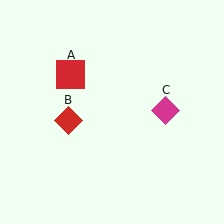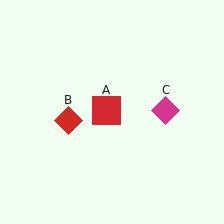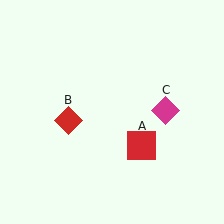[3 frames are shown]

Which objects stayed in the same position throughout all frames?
Red diamond (object B) and magenta diamond (object C) remained stationary.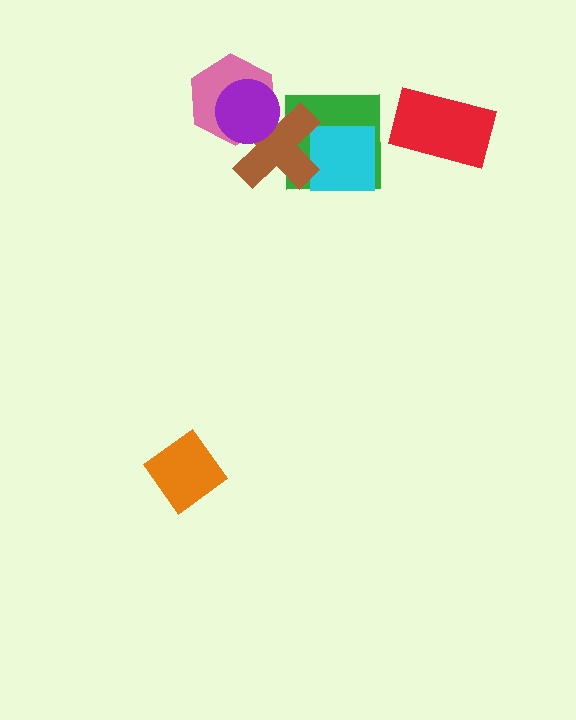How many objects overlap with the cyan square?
2 objects overlap with the cyan square.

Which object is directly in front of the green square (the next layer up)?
The cyan square is directly in front of the green square.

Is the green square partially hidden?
Yes, it is partially covered by another shape.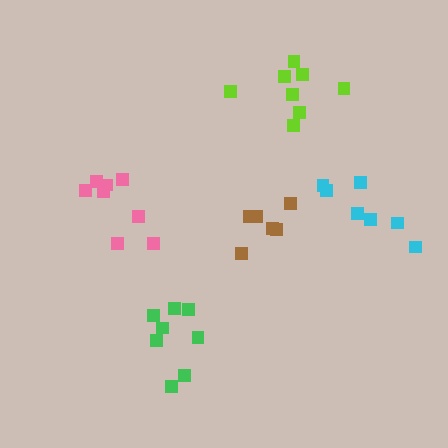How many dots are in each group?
Group 1: 8 dots, Group 2: 8 dots, Group 3: 7 dots, Group 4: 8 dots, Group 5: 6 dots (37 total).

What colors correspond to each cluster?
The clusters are colored: green, lime, cyan, pink, brown.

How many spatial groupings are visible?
There are 5 spatial groupings.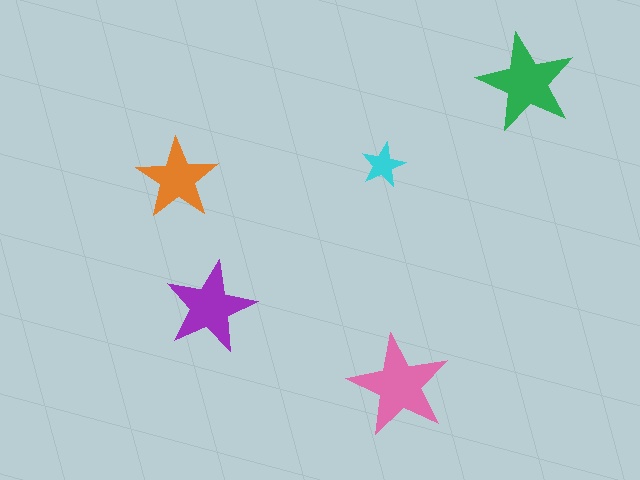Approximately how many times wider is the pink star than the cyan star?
About 2.5 times wider.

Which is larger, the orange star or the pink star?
The pink one.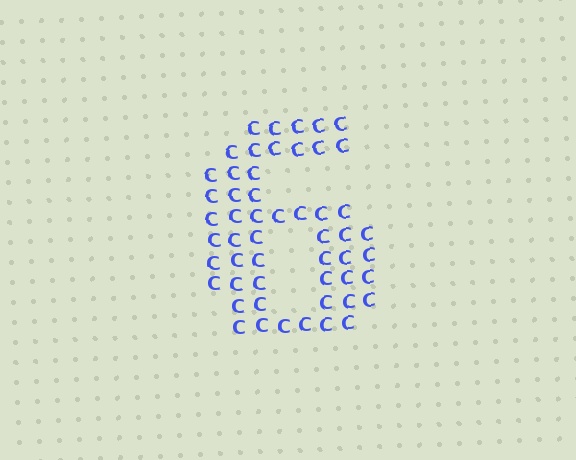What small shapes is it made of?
It is made of small letter C's.